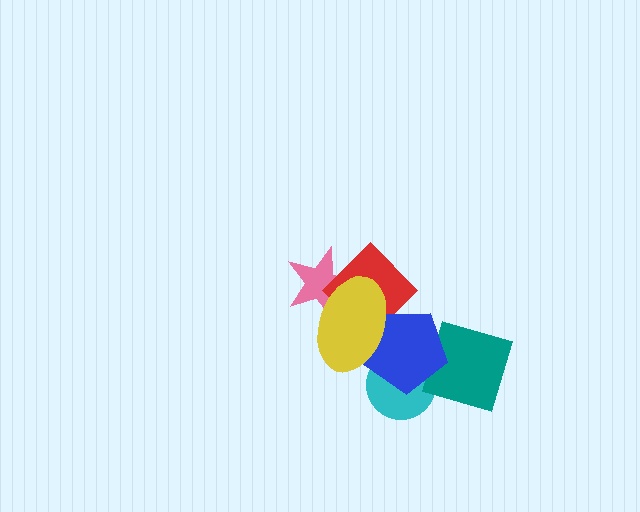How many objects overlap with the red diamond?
3 objects overlap with the red diamond.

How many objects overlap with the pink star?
2 objects overlap with the pink star.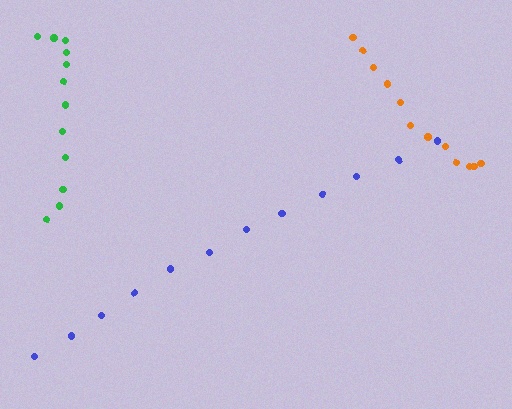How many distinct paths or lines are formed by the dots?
There are 3 distinct paths.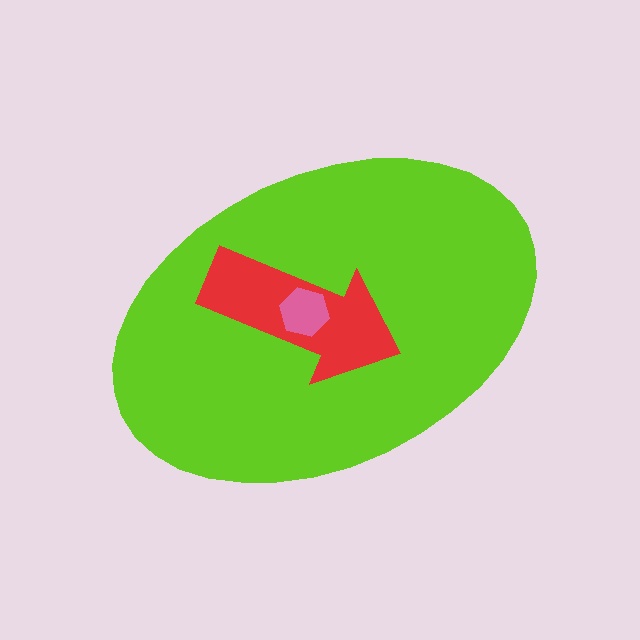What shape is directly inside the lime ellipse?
The red arrow.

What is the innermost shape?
The pink hexagon.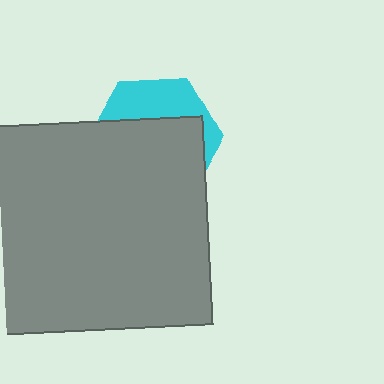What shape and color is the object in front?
The object in front is a gray rectangle.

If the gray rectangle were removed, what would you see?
You would see the complete cyan hexagon.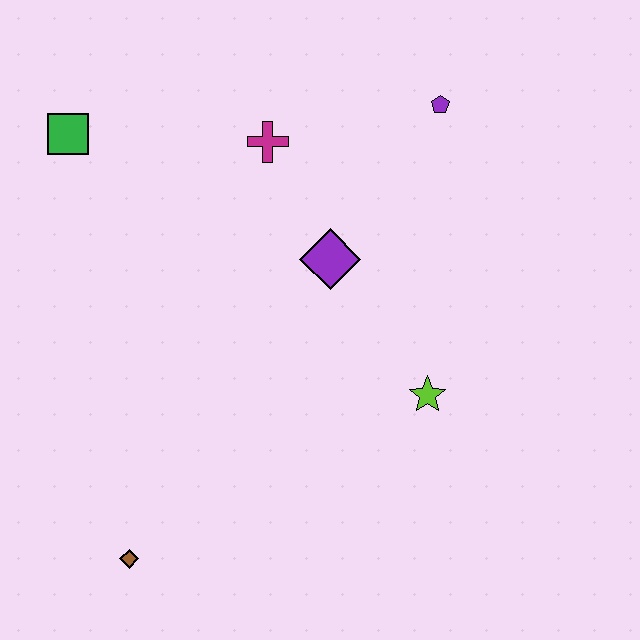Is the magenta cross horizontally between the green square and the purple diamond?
Yes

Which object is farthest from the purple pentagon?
The brown diamond is farthest from the purple pentagon.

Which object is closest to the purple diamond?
The magenta cross is closest to the purple diamond.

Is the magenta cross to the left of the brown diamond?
No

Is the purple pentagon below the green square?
No